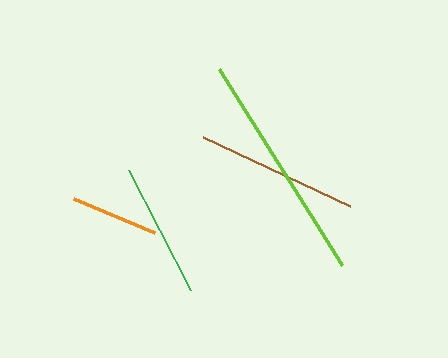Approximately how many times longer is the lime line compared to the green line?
The lime line is approximately 1.7 times the length of the green line.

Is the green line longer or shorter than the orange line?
The green line is longer than the orange line.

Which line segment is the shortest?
The orange line is the shortest at approximately 87 pixels.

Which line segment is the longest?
The lime line is the longest at approximately 231 pixels.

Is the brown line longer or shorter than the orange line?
The brown line is longer than the orange line.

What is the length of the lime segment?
The lime segment is approximately 231 pixels long.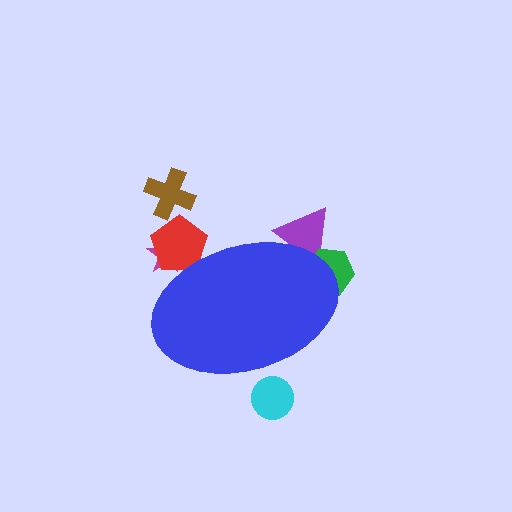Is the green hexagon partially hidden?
Yes, the green hexagon is partially hidden behind the blue ellipse.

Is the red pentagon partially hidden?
Yes, the red pentagon is partially hidden behind the blue ellipse.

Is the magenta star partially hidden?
Yes, the magenta star is partially hidden behind the blue ellipse.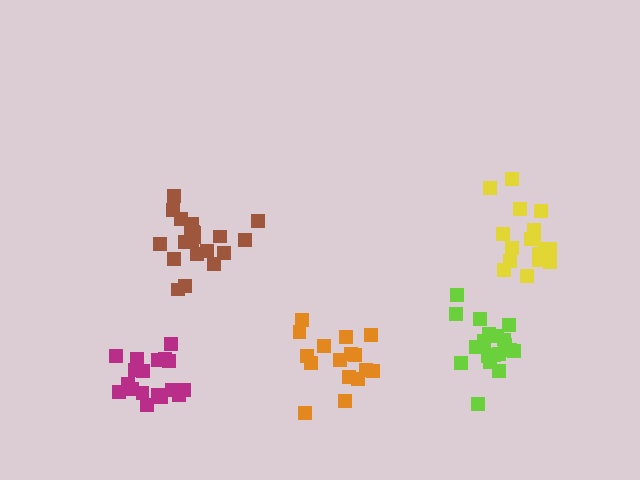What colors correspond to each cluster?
The clusters are colored: brown, lime, orange, magenta, yellow.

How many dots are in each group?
Group 1: 21 dots, Group 2: 20 dots, Group 3: 16 dots, Group 4: 18 dots, Group 5: 17 dots (92 total).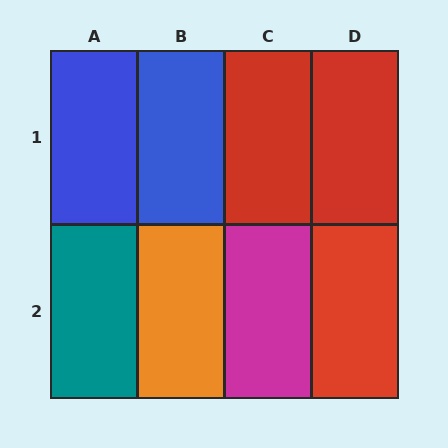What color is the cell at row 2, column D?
Red.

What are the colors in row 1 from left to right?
Blue, blue, red, red.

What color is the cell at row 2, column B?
Orange.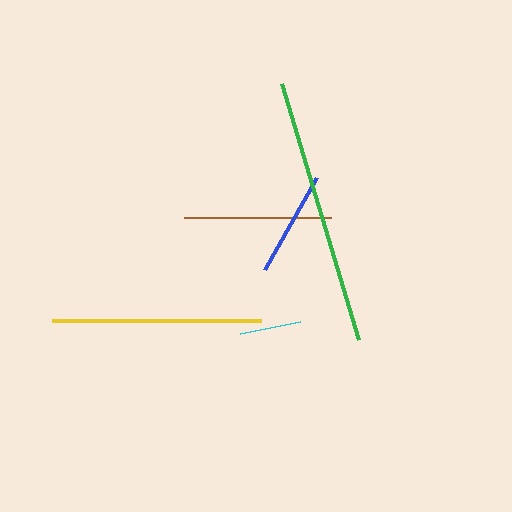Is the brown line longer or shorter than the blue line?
The brown line is longer than the blue line.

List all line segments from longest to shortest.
From longest to shortest: green, yellow, brown, blue, cyan.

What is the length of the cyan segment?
The cyan segment is approximately 60 pixels long.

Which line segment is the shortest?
The cyan line is the shortest at approximately 60 pixels.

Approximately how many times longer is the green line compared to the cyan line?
The green line is approximately 4.4 times the length of the cyan line.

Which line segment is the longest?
The green line is the longest at approximately 268 pixels.